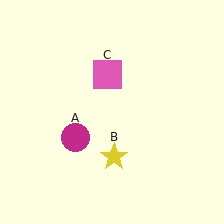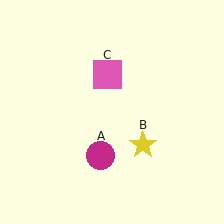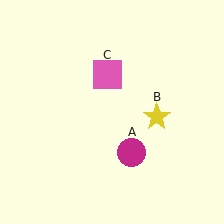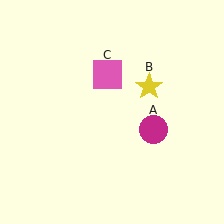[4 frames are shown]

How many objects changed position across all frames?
2 objects changed position: magenta circle (object A), yellow star (object B).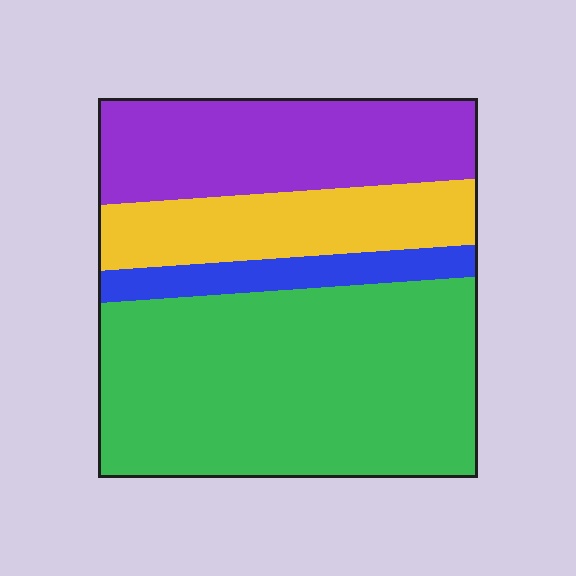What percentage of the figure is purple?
Purple covers 25% of the figure.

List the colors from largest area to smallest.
From largest to smallest: green, purple, yellow, blue.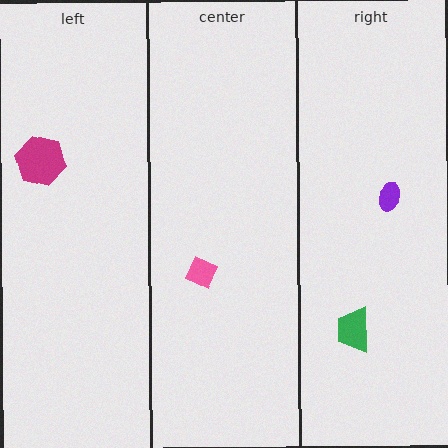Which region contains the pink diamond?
The center region.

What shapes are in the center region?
The pink diamond.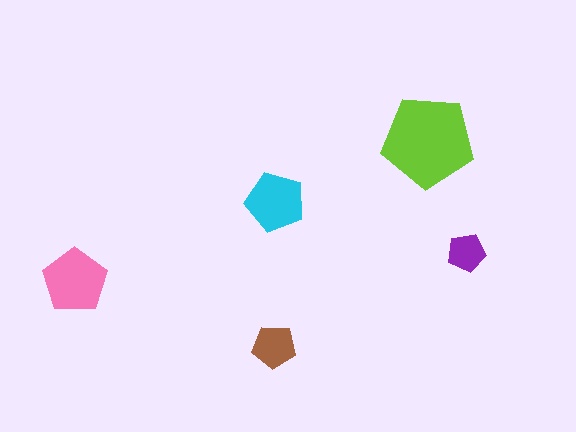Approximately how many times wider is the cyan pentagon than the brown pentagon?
About 1.5 times wider.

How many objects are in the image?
There are 5 objects in the image.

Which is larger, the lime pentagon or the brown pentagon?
The lime one.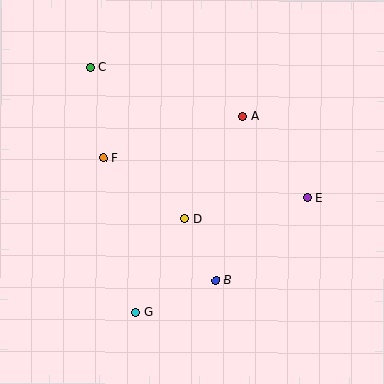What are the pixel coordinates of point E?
Point E is at (307, 197).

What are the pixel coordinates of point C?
Point C is at (90, 68).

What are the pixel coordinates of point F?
Point F is at (103, 158).